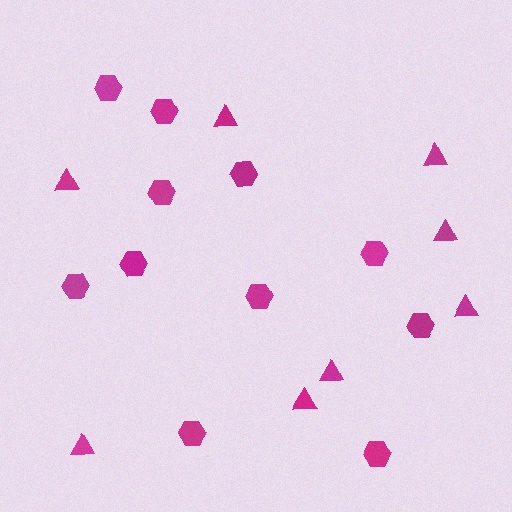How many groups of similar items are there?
There are 2 groups: one group of hexagons (11) and one group of triangles (8).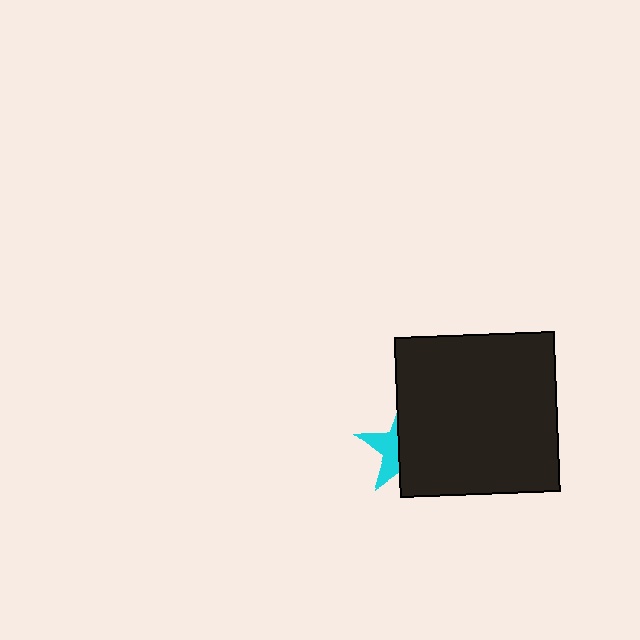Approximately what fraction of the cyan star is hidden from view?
Roughly 60% of the cyan star is hidden behind the black square.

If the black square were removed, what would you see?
You would see the complete cyan star.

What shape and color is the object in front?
The object in front is a black square.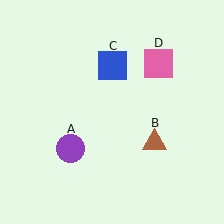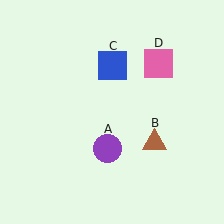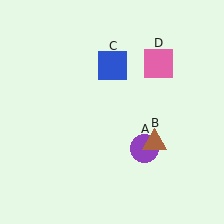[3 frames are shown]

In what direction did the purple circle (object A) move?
The purple circle (object A) moved right.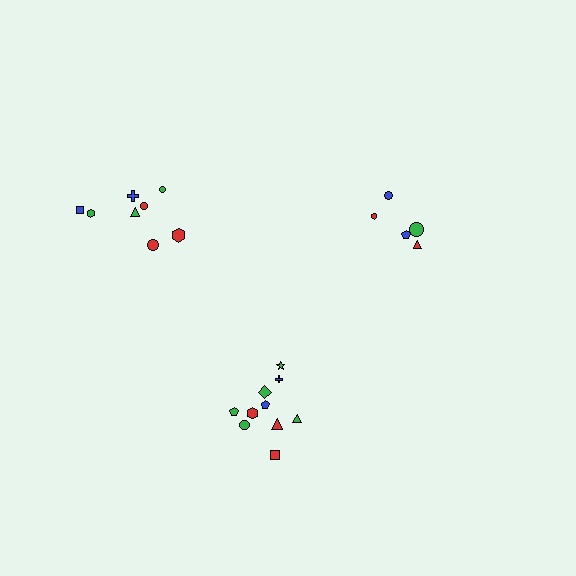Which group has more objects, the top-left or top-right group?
The top-left group.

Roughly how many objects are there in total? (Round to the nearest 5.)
Roughly 25 objects in total.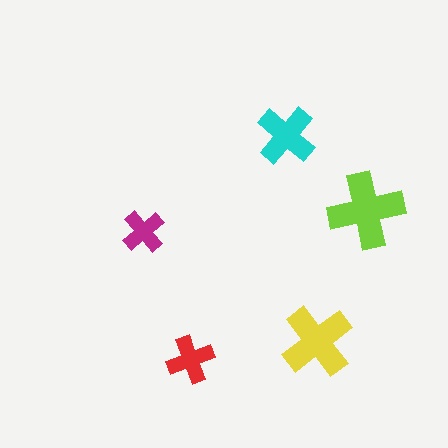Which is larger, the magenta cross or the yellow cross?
The yellow one.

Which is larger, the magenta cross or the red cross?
The red one.